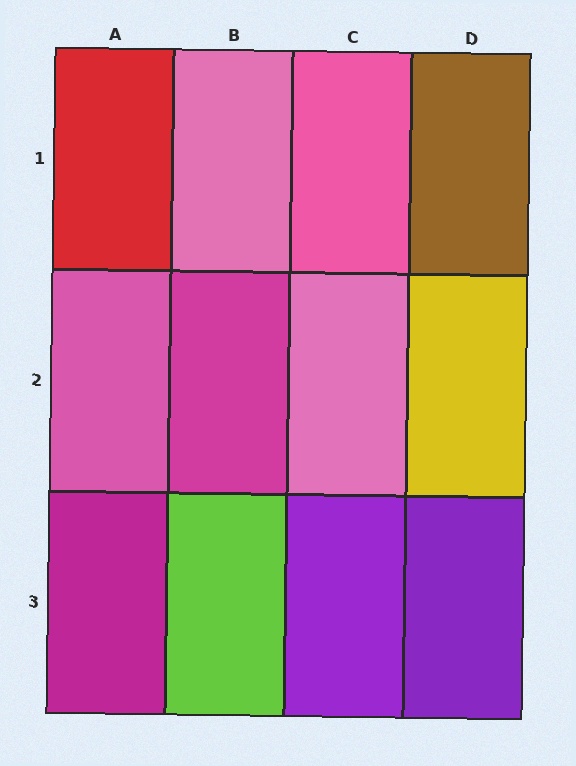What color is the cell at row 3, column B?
Lime.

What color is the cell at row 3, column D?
Purple.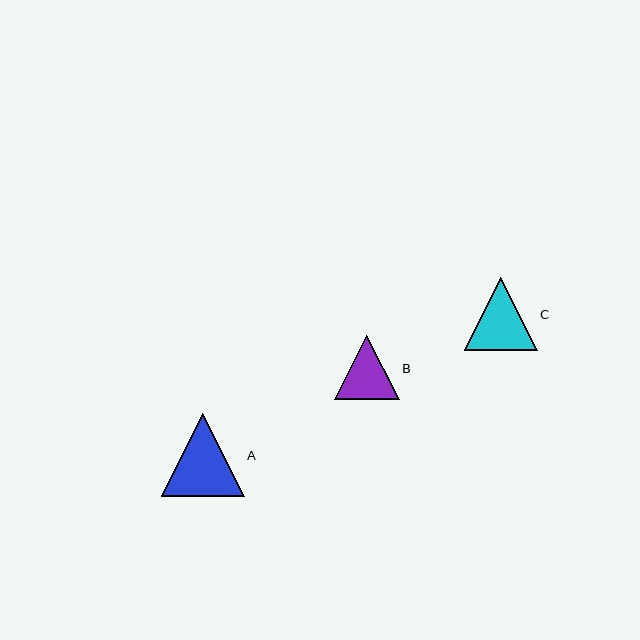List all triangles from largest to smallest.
From largest to smallest: A, C, B.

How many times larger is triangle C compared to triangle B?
Triangle C is approximately 1.1 times the size of triangle B.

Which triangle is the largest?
Triangle A is the largest with a size of approximately 83 pixels.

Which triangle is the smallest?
Triangle B is the smallest with a size of approximately 65 pixels.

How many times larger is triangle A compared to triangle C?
Triangle A is approximately 1.1 times the size of triangle C.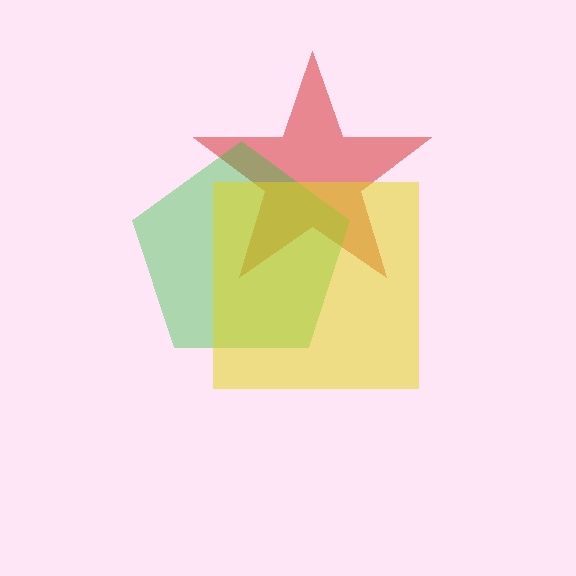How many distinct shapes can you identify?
There are 3 distinct shapes: a red star, a green pentagon, a yellow square.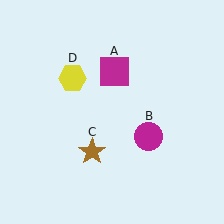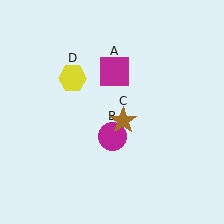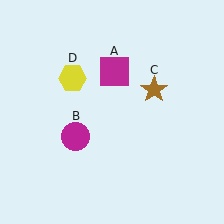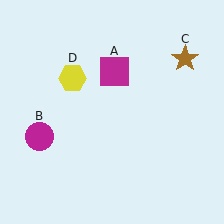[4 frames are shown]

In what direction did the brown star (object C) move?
The brown star (object C) moved up and to the right.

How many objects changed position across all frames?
2 objects changed position: magenta circle (object B), brown star (object C).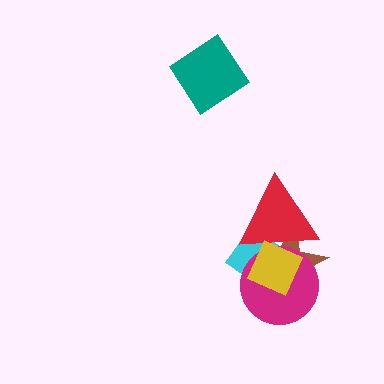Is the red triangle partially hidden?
Yes, it is partially covered by another shape.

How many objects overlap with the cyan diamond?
4 objects overlap with the cyan diamond.